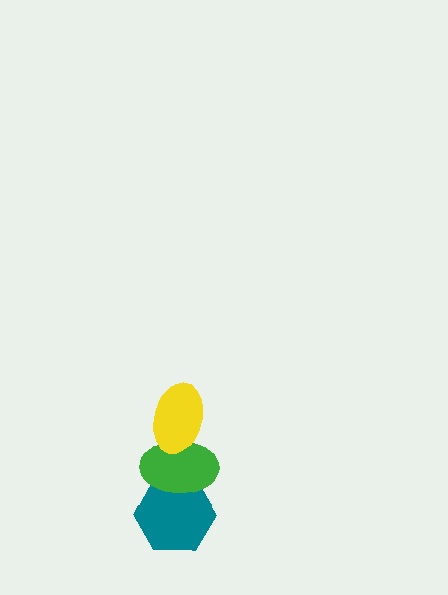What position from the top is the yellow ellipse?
The yellow ellipse is 1st from the top.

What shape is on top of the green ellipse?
The yellow ellipse is on top of the green ellipse.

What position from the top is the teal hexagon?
The teal hexagon is 3rd from the top.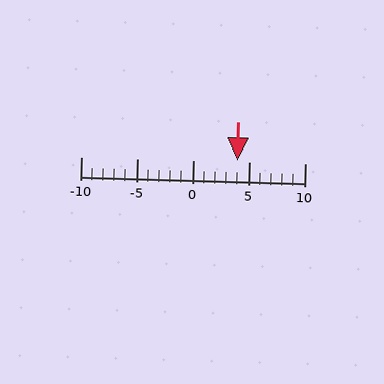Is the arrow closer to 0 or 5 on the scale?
The arrow is closer to 5.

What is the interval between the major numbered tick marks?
The major tick marks are spaced 5 units apart.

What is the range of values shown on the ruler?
The ruler shows values from -10 to 10.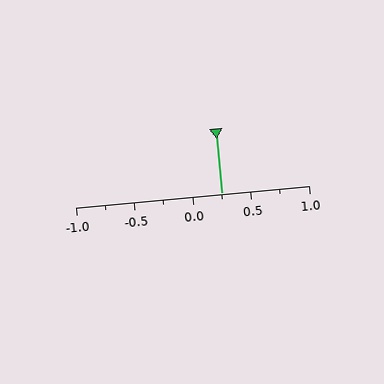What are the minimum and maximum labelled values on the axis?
The axis runs from -1.0 to 1.0.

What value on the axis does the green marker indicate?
The marker indicates approximately 0.25.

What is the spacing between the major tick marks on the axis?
The major ticks are spaced 0.5 apart.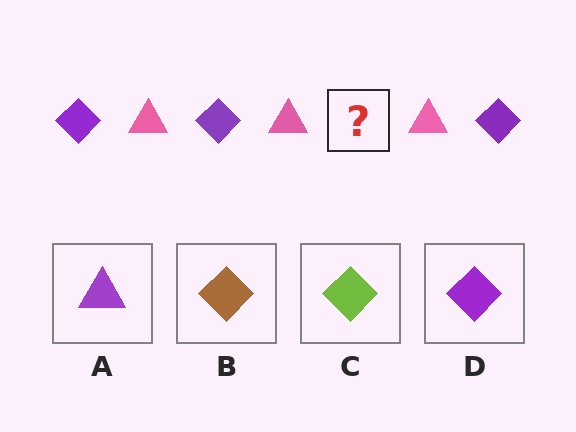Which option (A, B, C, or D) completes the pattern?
D.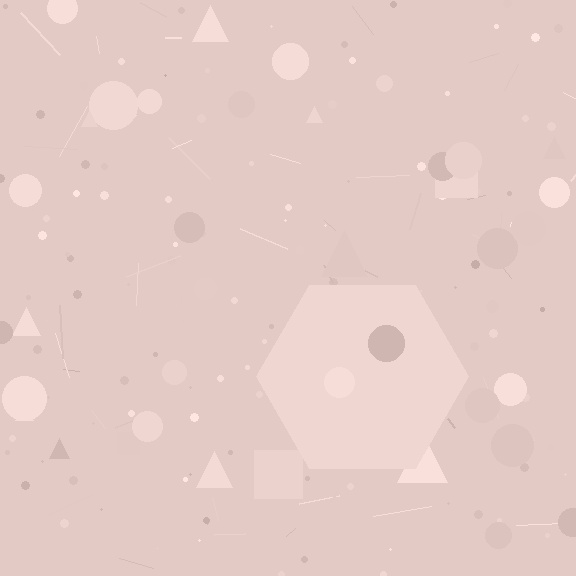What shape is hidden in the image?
A hexagon is hidden in the image.